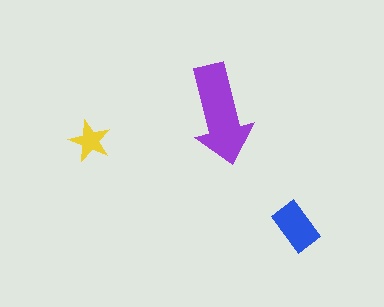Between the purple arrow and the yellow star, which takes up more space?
The purple arrow.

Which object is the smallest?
The yellow star.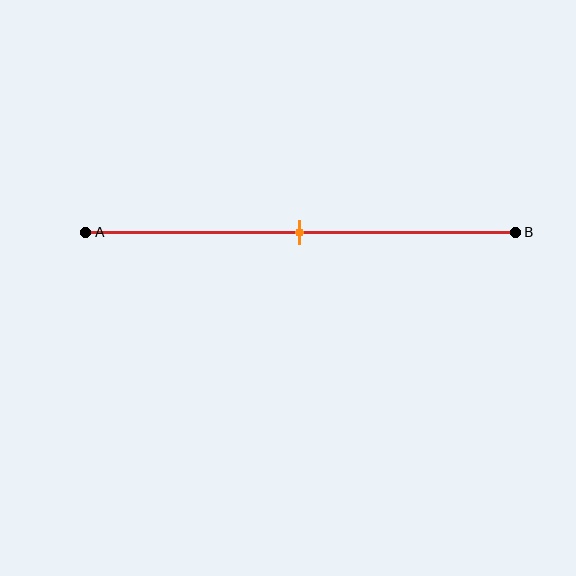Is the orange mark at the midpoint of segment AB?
Yes, the mark is approximately at the midpoint.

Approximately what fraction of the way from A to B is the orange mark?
The orange mark is approximately 50% of the way from A to B.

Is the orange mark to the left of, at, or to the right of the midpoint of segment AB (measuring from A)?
The orange mark is approximately at the midpoint of segment AB.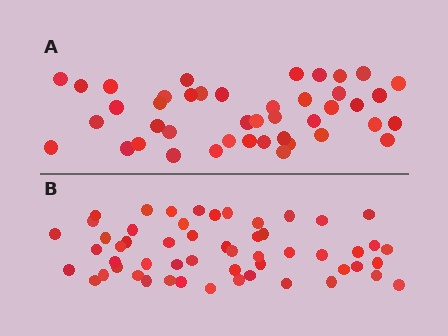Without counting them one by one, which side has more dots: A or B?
Region B (the bottom region) has more dots.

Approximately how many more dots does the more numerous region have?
Region B has roughly 12 or so more dots than region A.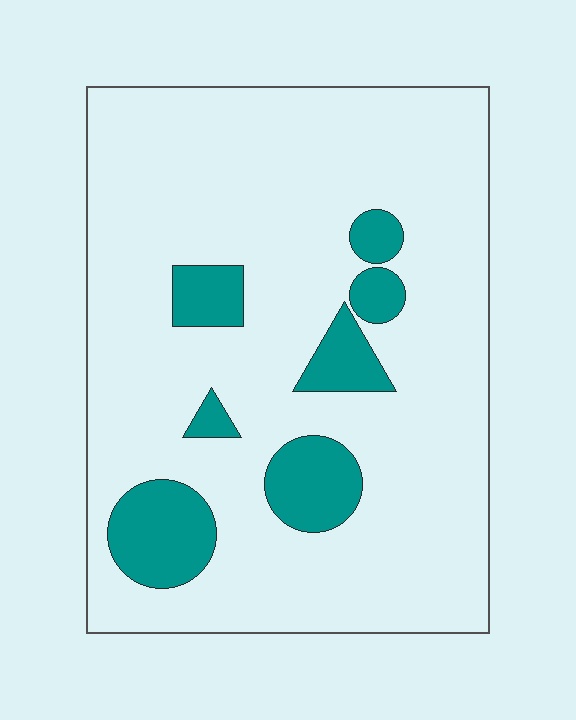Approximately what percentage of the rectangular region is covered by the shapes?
Approximately 15%.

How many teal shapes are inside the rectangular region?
7.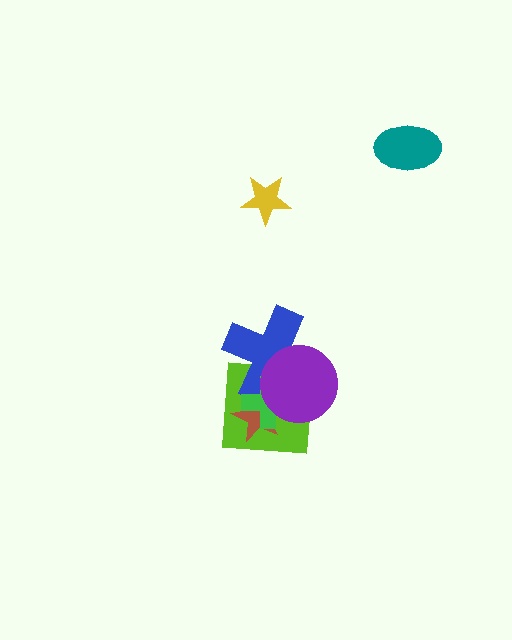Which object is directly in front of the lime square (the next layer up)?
The brown star is directly in front of the lime square.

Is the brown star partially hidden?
Yes, it is partially covered by another shape.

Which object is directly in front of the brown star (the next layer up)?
The blue cross is directly in front of the brown star.